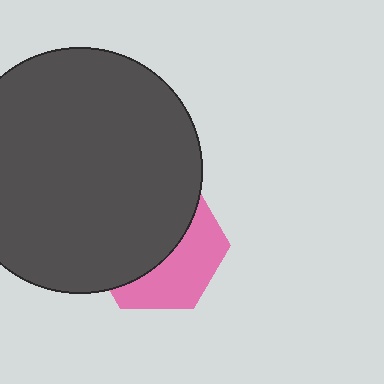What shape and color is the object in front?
The object in front is a dark gray circle.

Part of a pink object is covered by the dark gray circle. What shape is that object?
It is a hexagon.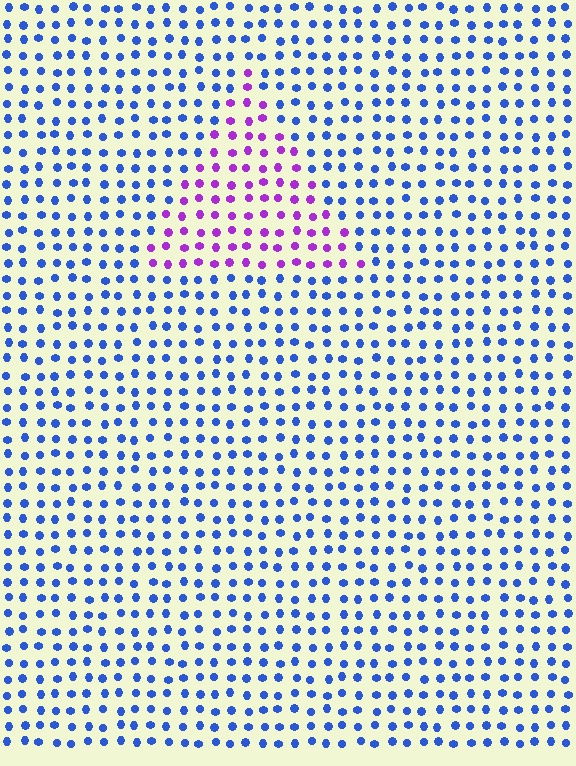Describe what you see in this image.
The image is filled with small blue elements in a uniform arrangement. A triangle-shaped region is visible where the elements are tinted to a slightly different hue, forming a subtle color boundary.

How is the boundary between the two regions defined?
The boundary is defined purely by a slight shift in hue (about 62 degrees). Spacing, size, and orientation are identical on both sides.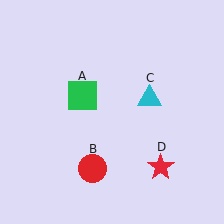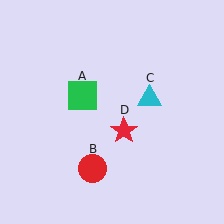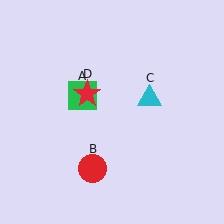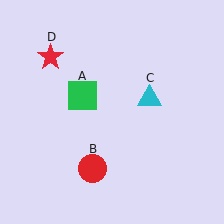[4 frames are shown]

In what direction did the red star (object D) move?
The red star (object D) moved up and to the left.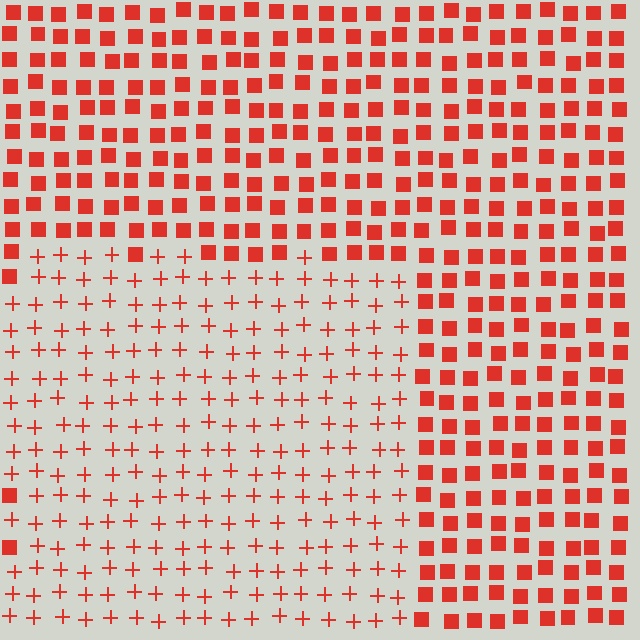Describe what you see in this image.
The image is filled with small red elements arranged in a uniform grid. A rectangle-shaped region contains plus signs, while the surrounding area contains squares. The boundary is defined purely by the change in element shape.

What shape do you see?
I see a rectangle.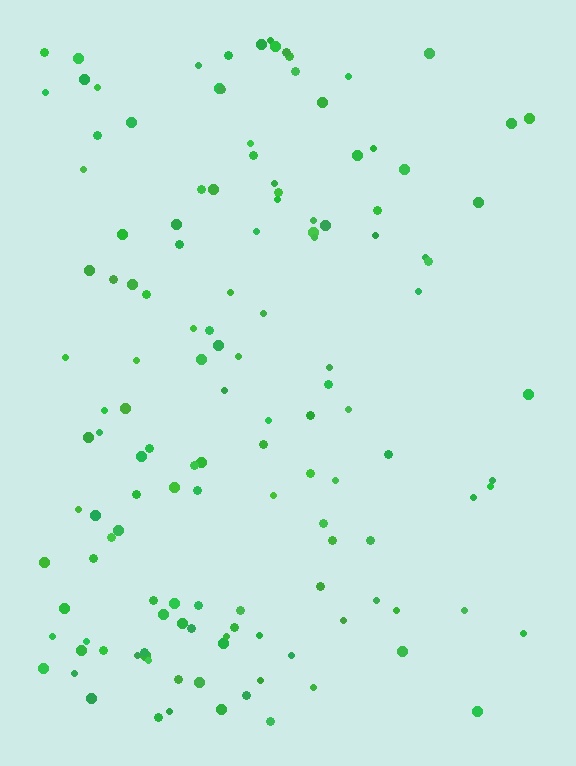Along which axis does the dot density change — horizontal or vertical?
Horizontal.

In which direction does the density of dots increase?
From right to left, with the left side densest.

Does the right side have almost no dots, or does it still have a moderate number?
Still a moderate number, just noticeably fewer than the left.